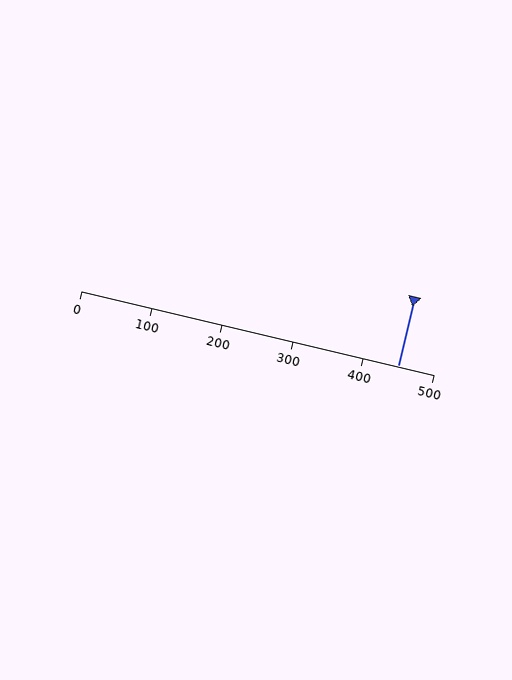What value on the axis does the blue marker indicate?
The marker indicates approximately 450.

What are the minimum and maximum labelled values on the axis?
The axis runs from 0 to 500.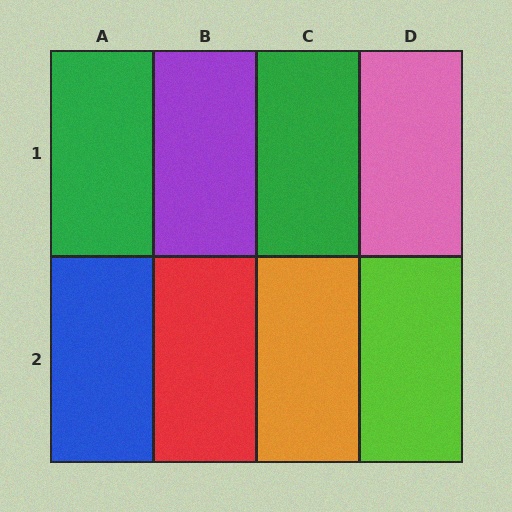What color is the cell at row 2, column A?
Blue.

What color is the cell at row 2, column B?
Red.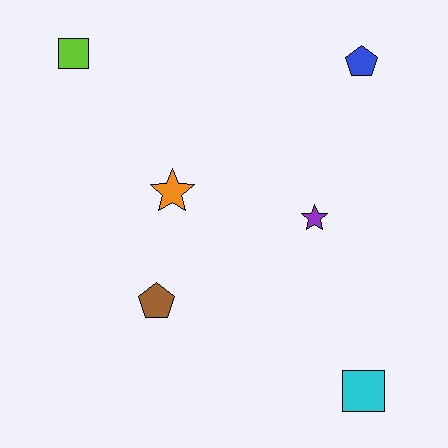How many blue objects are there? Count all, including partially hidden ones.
There is 1 blue object.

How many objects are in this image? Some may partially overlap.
There are 6 objects.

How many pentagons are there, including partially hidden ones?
There are 2 pentagons.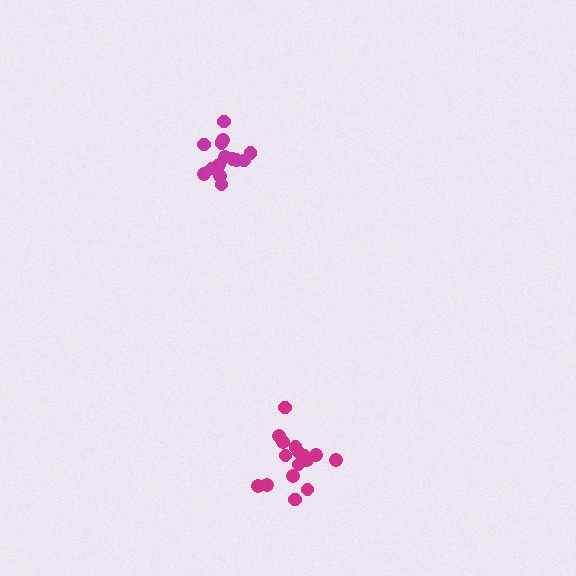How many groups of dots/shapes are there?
There are 2 groups.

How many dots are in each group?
Group 1: 16 dots, Group 2: 14 dots (30 total).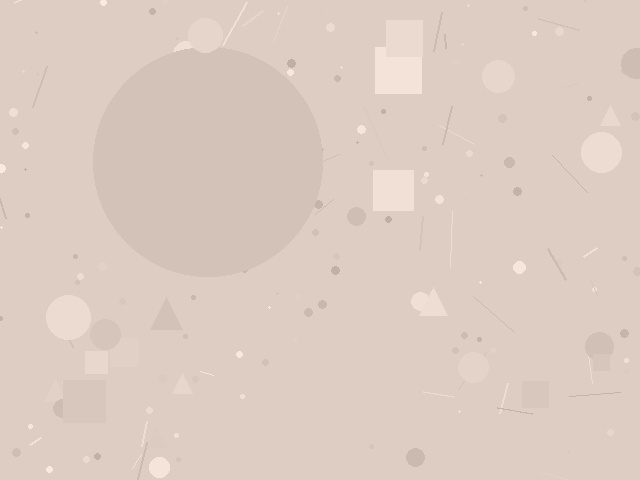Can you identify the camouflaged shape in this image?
The camouflaged shape is a circle.